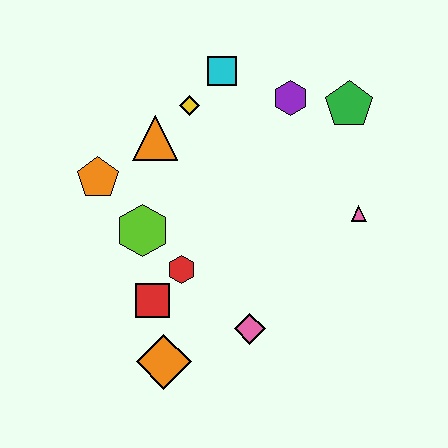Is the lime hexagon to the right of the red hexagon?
No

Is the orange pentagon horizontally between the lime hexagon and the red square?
No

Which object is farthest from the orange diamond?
The green pentagon is farthest from the orange diamond.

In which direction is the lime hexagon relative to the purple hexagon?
The lime hexagon is to the left of the purple hexagon.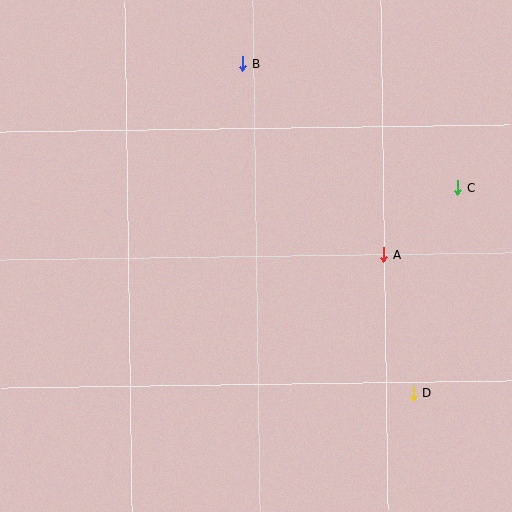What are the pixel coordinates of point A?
Point A is at (384, 255).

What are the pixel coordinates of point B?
Point B is at (243, 64).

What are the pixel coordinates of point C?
Point C is at (458, 188).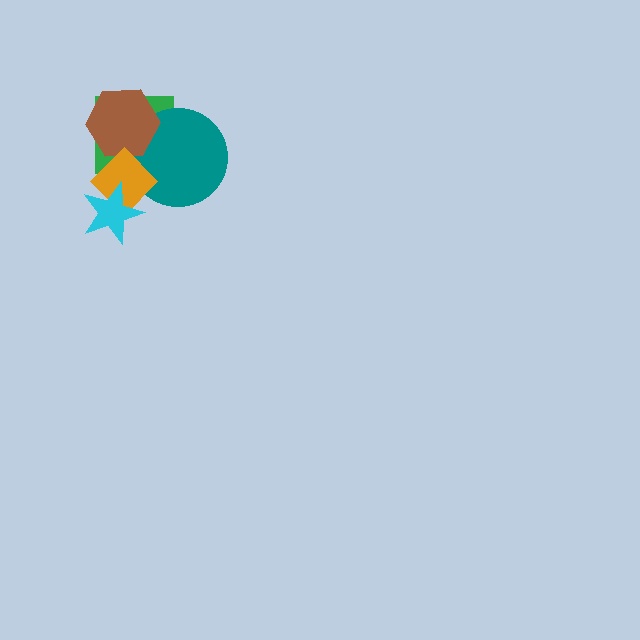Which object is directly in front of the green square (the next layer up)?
The teal circle is directly in front of the green square.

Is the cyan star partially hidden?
No, no other shape covers it.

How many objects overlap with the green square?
3 objects overlap with the green square.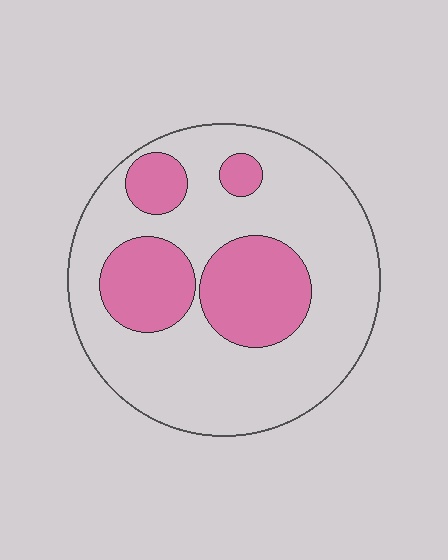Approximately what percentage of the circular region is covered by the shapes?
Approximately 30%.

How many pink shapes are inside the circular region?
4.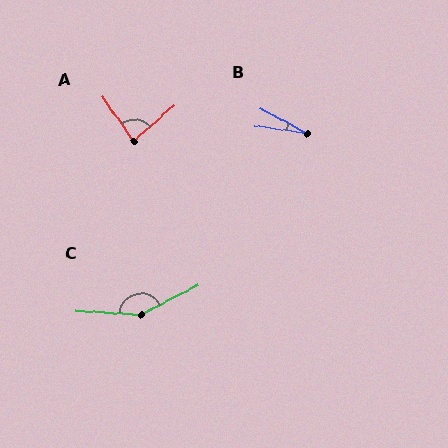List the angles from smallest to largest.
B (20°), A (84°), C (148°).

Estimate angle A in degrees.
Approximately 84 degrees.